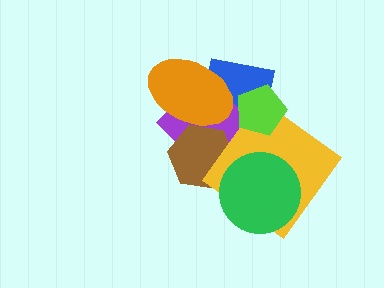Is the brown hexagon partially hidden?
Yes, it is partially covered by another shape.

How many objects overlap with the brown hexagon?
4 objects overlap with the brown hexagon.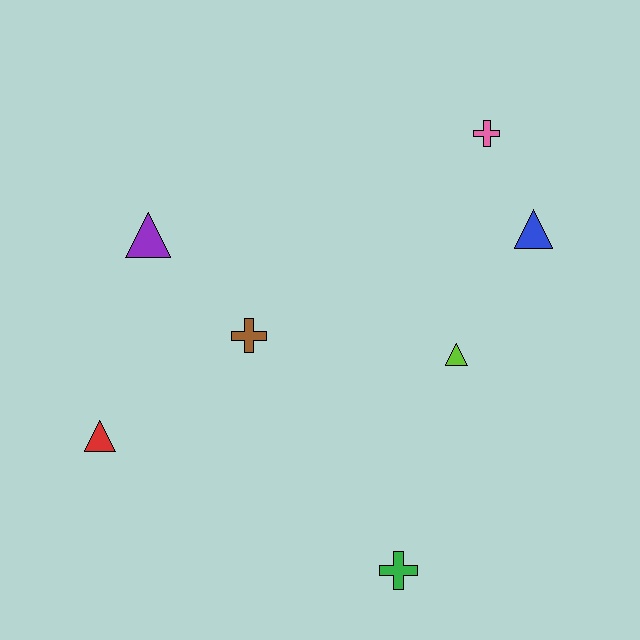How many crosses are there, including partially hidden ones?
There are 3 crosses.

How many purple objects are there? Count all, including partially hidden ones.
There is 1 purple object.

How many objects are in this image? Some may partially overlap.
There are 7 objects.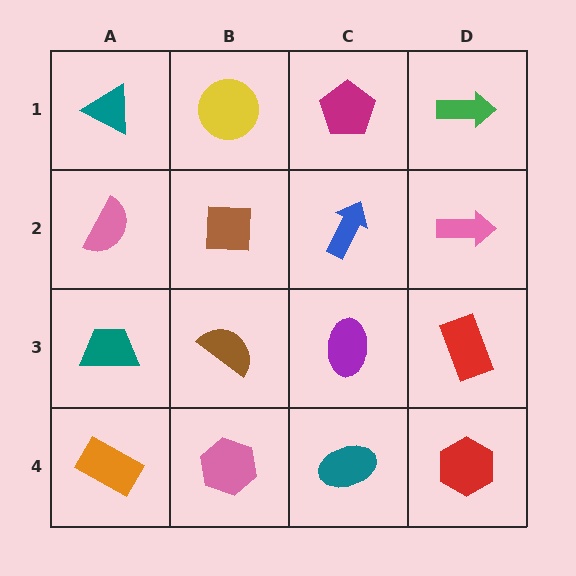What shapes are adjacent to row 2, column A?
A teal triangle (row 1, column A), a teal trapezoid (row 3, column A), a brown square (row 2, column B).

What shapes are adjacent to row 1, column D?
A pink arrow (row 2, column D), a magenta pentagon (row 1, column C).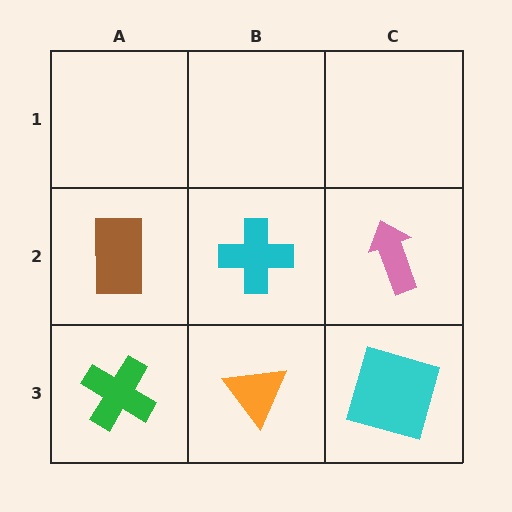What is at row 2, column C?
A pink arrow.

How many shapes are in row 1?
0 shapes.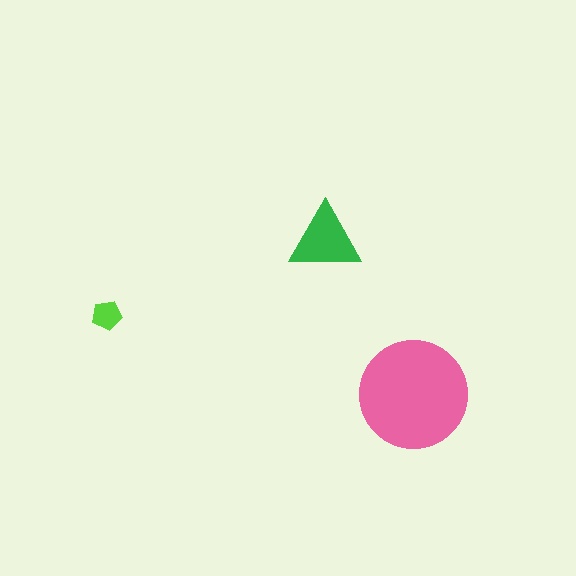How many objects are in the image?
There are 3 objects in the image.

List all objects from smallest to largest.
The lime pentagon, the green triangle, the pink circle.